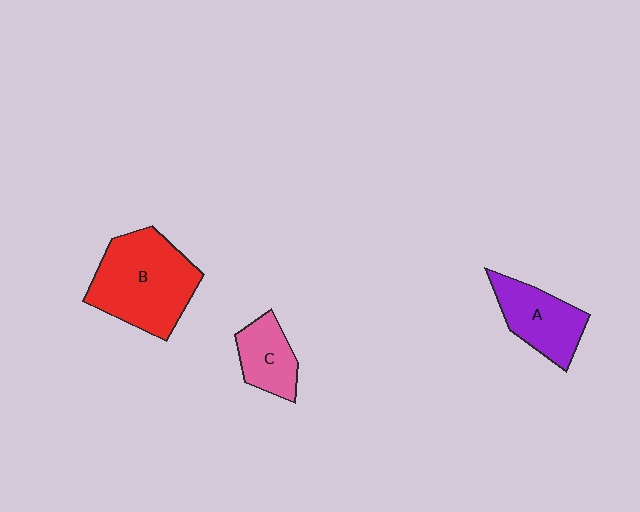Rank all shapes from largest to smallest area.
From largest to smallest: B (red), A (purple), C (pink).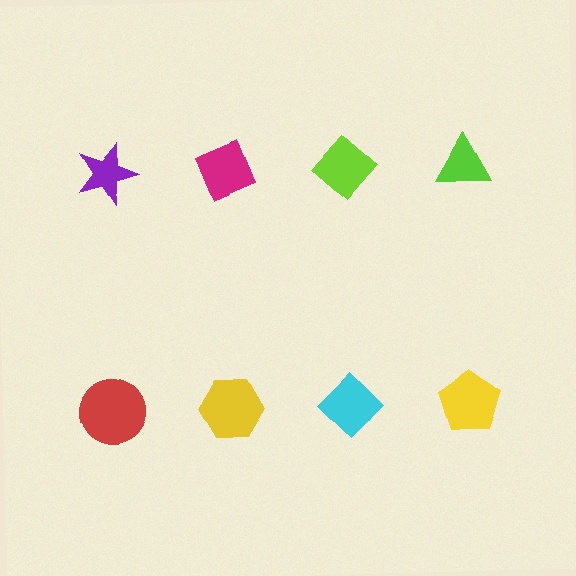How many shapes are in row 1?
4 shapes.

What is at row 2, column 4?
A yellow pentagon.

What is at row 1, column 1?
A purple star.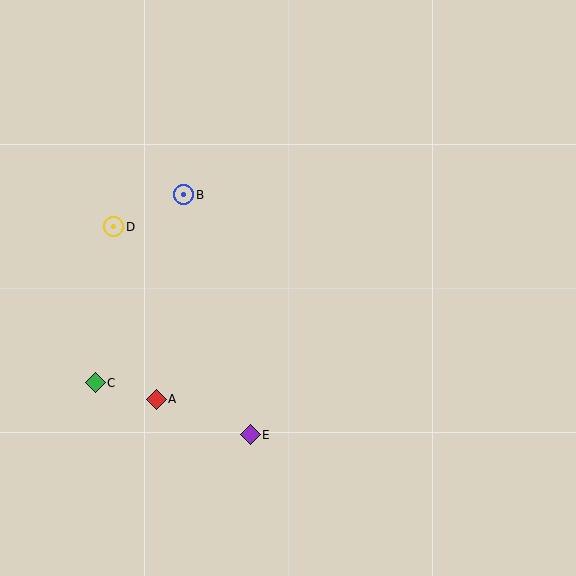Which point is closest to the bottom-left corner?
Point C is closest to the bottom-left corner.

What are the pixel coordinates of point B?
Point B is at (184, 195).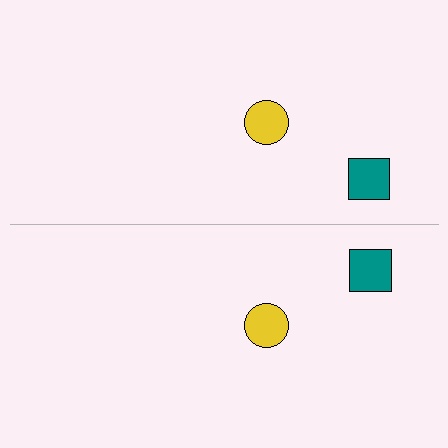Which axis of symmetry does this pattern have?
The pattern has a horizontal axis of symmetry running through the center of the image.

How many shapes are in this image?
There are 4 shapes in this image.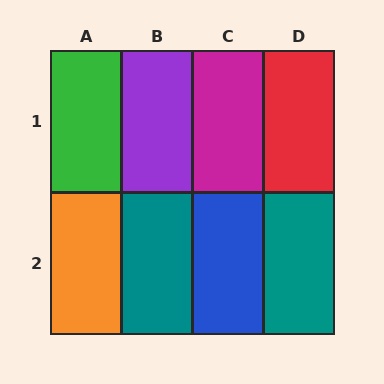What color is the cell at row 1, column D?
Red.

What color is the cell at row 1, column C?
Magenta.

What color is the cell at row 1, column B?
Purple.